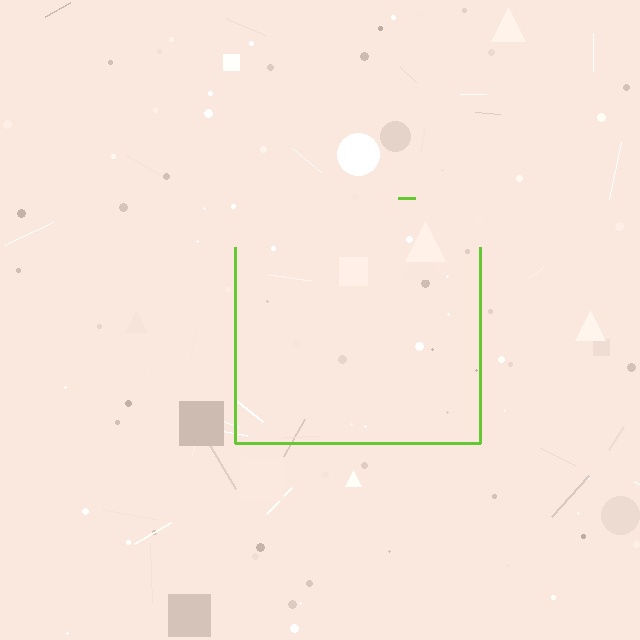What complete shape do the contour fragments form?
The contour fragments form a square.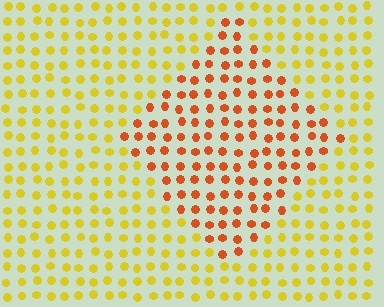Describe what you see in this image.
The image is filled with small yellow elements in a uniform arrangement. A diamond-shaped region is visible where the elements are tinted to a slightly different hue, forming a subtle color boundary.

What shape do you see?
I see a diamond.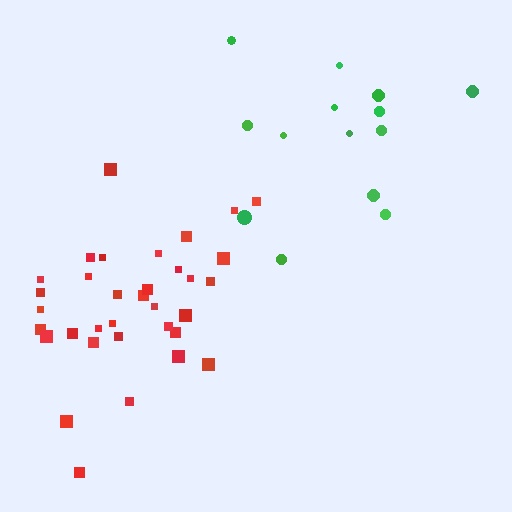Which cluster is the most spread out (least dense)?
Green.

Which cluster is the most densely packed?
Red.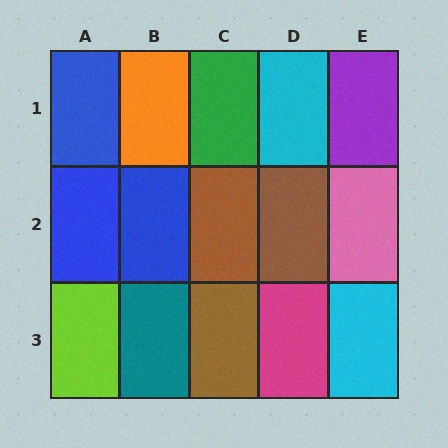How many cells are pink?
1 cell is pink.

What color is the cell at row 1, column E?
Purple.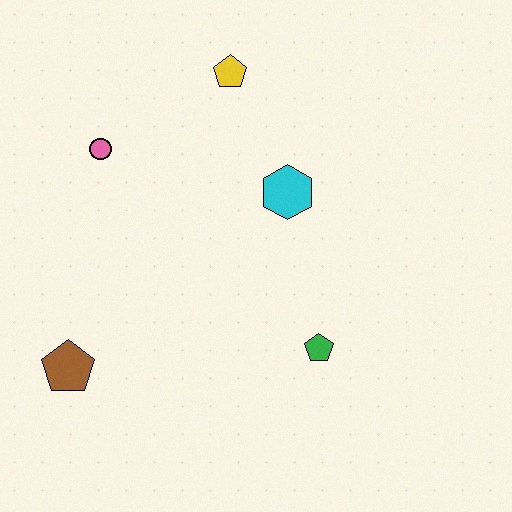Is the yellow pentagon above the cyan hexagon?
Yes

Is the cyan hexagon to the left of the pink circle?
No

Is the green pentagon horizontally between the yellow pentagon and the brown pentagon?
No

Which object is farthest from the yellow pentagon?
The brown pentagon is farthest from the yellow pentagon.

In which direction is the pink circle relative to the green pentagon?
The pink circle is to the left of the green pentagon.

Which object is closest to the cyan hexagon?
The yellow pentagon is closest to the cyan hexagon.